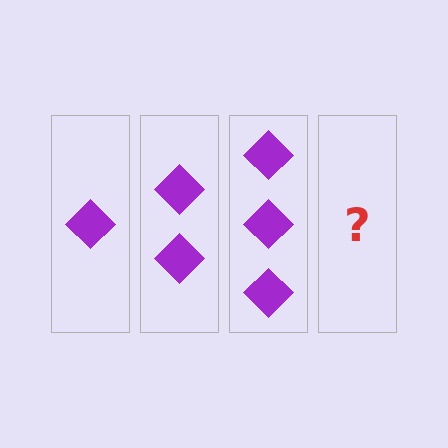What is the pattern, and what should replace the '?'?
The pattern is that each step adds one more diamond. The '?' should be 4 diamonds.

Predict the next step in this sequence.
The next step is 4 diamonds.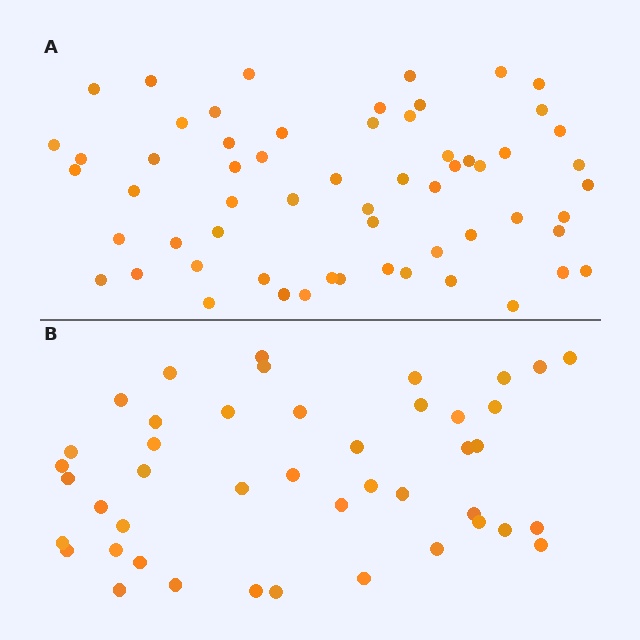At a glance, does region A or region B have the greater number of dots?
Region A (the top region) has more dots.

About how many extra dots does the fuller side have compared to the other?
Region A has approximately 15 more dots than region B.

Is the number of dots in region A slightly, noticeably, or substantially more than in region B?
Region A has noticeably more, but not dramatically so. The ratio is roughly 1.4 to 1.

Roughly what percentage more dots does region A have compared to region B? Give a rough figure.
About 35% more.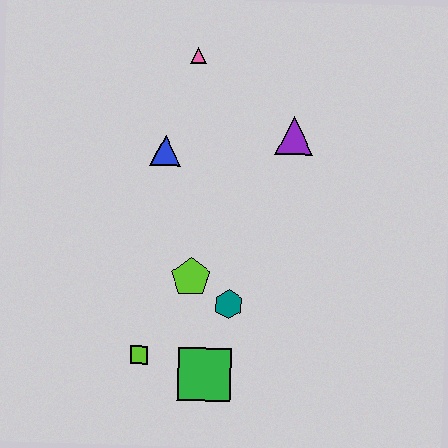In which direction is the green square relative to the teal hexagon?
The green square is below the teal hexagon.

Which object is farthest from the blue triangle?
The green square is farthest from the blue triangle.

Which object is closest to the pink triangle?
The blue triangle is closest to the pink triangle.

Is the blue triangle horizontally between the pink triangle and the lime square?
Yes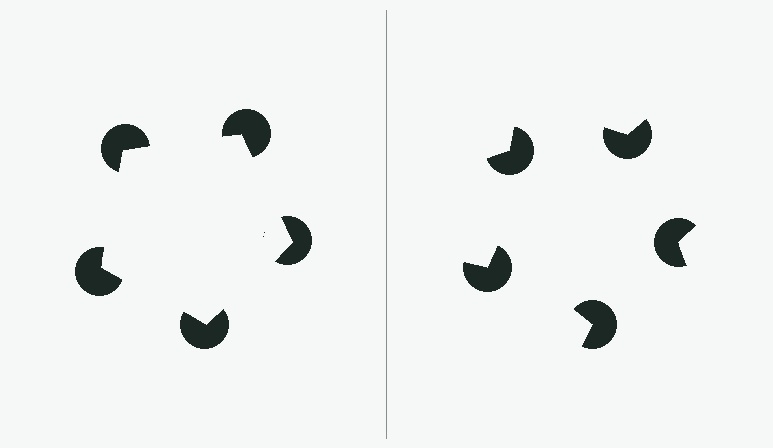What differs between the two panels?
The pac-man discs are positioned identically on both sides; only the wedge orientations differ. On the left they align to a pentagon; on the right they are misaligned.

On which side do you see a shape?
An illusory pentagon appears on the left side. On the right side the wedge cuts are rotated, so no coherent shape forms.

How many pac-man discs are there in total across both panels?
10 — 5 on each side.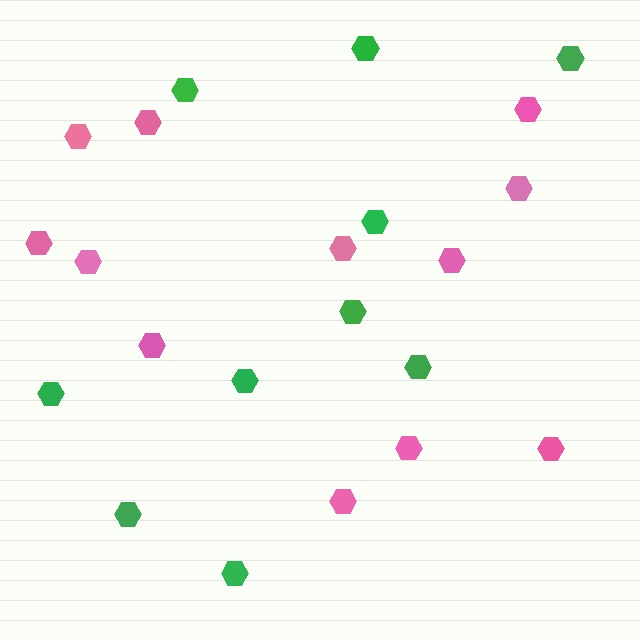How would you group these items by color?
There are 2 groups: one group of green hexagons (10) and one group of pink hexagons (12).